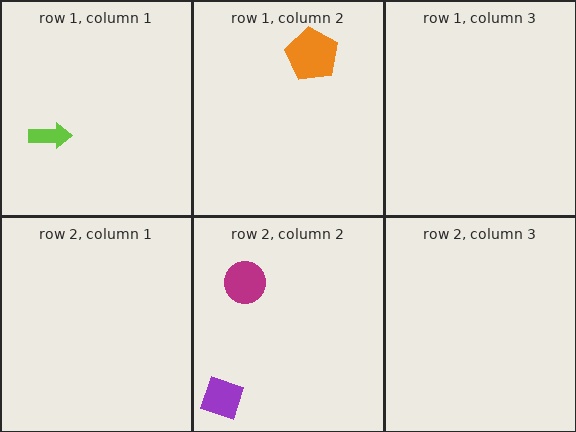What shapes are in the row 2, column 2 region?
The purple diamond, the magenta circle.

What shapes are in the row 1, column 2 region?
The orange pentagon.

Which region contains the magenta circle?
The row 2, column 2 region.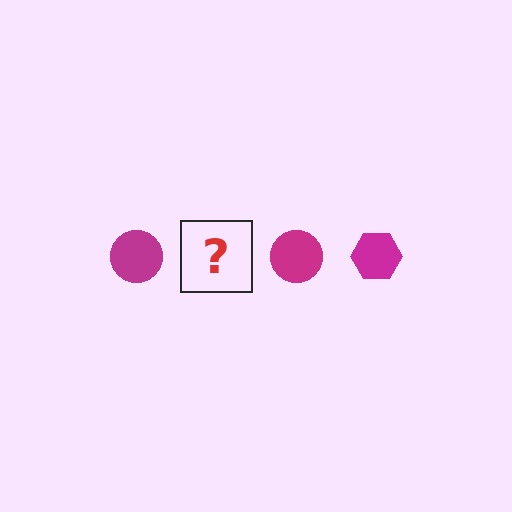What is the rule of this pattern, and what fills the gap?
The rule is that the pattern cycles through circle, hexagon shapes in magenta. The gap should be filled with a magenta hexagon.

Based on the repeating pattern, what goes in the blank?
The blank should be a magenta hexagon.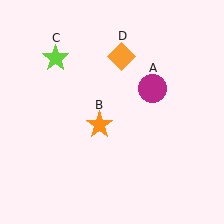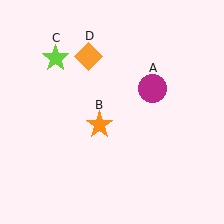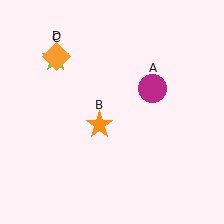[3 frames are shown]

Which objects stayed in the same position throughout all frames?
Magenta circle (object A) and orange star (object B) and lime star (object C) remained stationary.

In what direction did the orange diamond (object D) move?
The orange diamond (object D) moved left.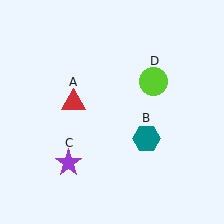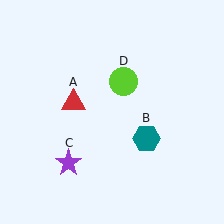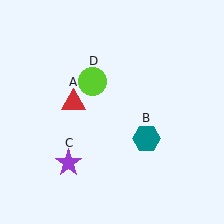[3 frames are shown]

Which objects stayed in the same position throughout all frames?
Red triangle (object A) and teal hexagon (object B) and purple star (object C) remained stationary.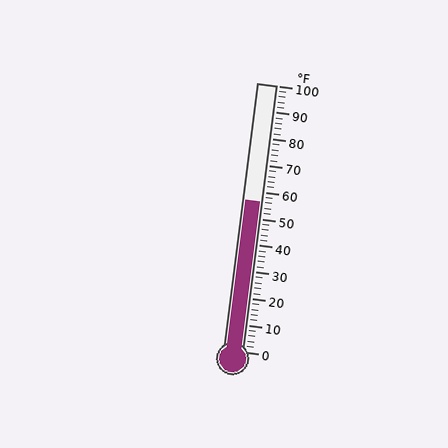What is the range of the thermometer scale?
The thermometer scale ranges from 0°F to 100°F.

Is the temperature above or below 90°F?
The temperature is below 90°F.